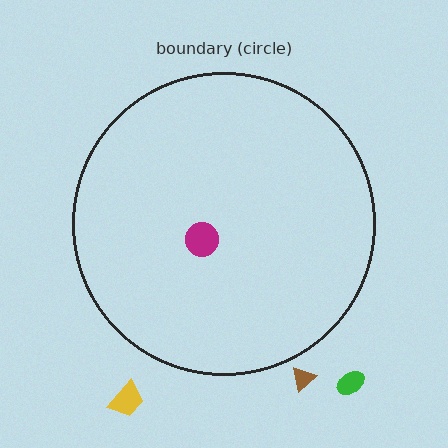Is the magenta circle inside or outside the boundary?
Inside.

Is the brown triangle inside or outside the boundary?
Outside.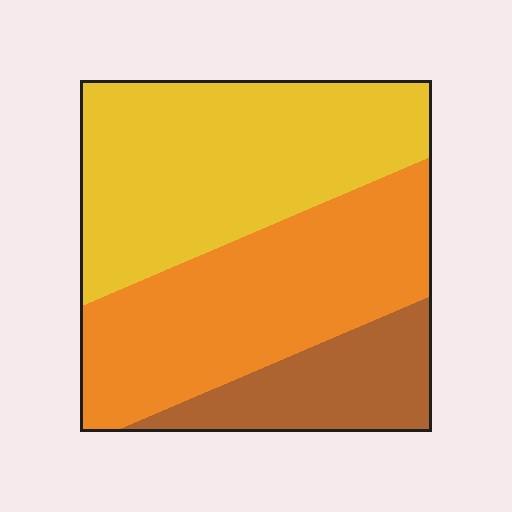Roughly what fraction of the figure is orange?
Orange takes up between a third and a half of the figure.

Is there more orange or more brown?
Orange.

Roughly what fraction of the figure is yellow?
Yellow takes up between a third and a half of the figure.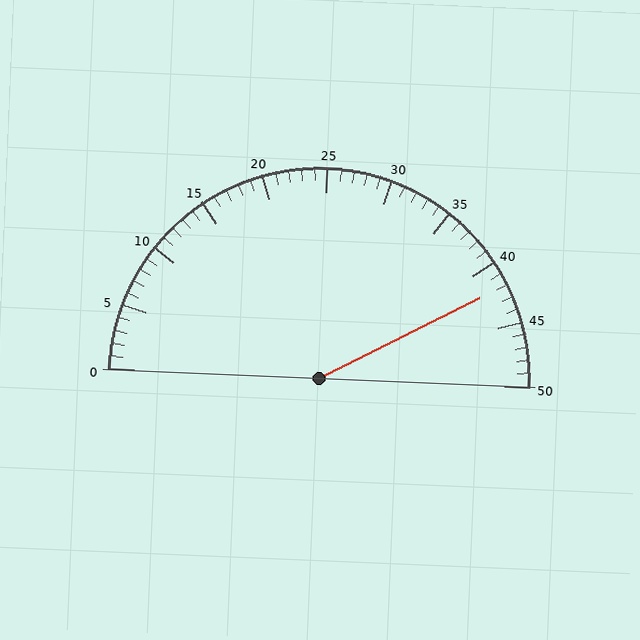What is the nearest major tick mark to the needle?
The nearest major tick mark is 40.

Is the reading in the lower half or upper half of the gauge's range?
The reading is in the upper half of the range (0 to 50).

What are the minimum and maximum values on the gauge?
The gauge ranges from 0 to 50.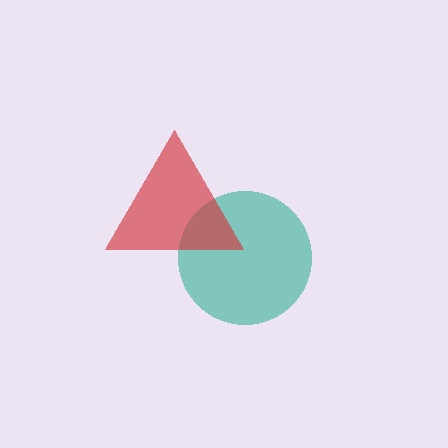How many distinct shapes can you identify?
There are 2 distinct shapes: a teal circle, a red triangle.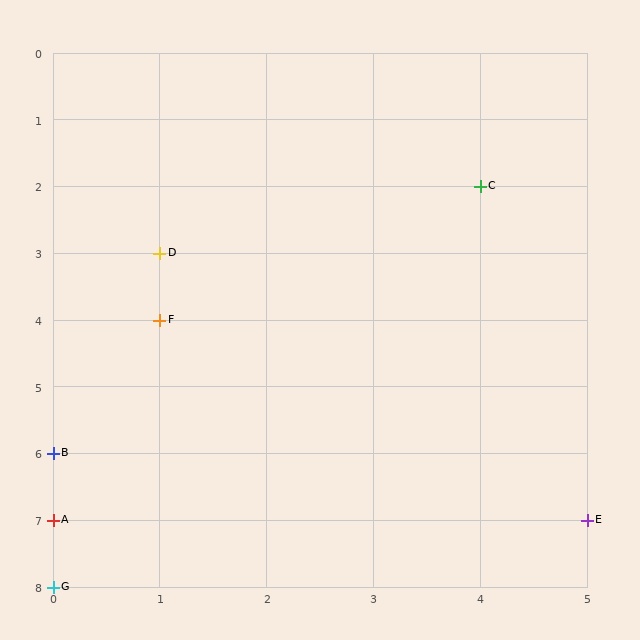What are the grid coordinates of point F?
Point F is at grid coordinates (1, 4).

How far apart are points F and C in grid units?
Points F and C are 3 columns and 2 rows apart (about 3.6 grid units diagonally).